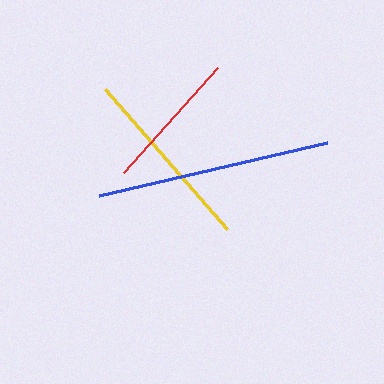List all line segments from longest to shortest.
From longest to shortest: blue, yellow, red.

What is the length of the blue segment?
The blue segment is approximately 234 pixels long.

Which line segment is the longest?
The blue line is the longest at approximately 234 pixels.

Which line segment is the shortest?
The red line is the shortest at approximately 140 pixels.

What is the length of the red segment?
The red segment is approximately 140 pixels long.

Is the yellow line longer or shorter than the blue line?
The blue line is longer than the yellow line.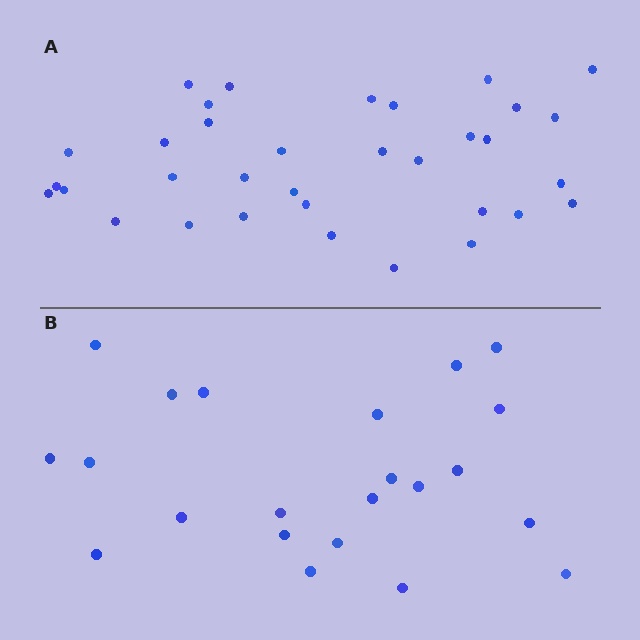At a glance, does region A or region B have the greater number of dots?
Region A (the top region) has more dots.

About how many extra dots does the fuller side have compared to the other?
Region A has roughly 12 or so more dots than region B.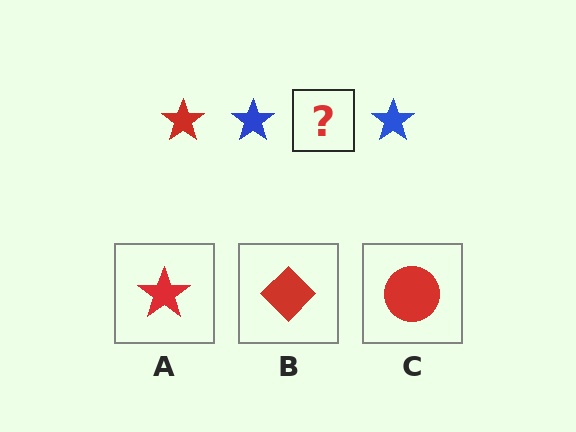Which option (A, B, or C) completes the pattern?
A.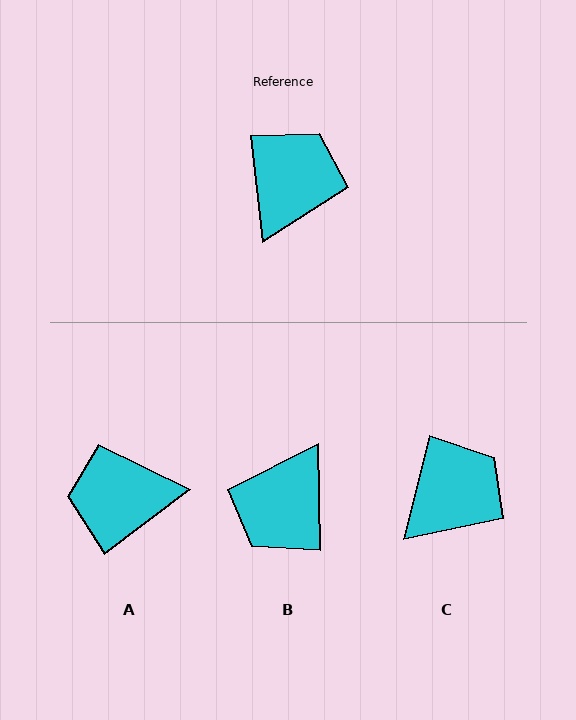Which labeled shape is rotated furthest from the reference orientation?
B, about 174 degrees away.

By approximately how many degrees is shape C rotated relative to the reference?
Approximately 20 degrees clockwise.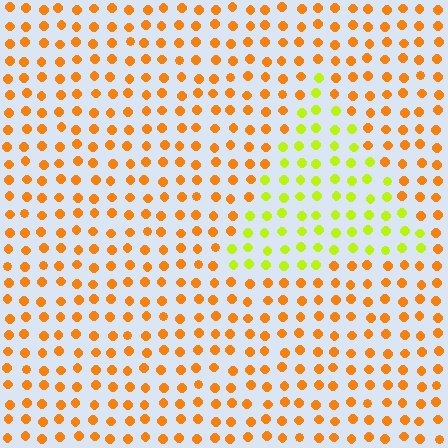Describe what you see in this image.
The image is filled with small orange elements in a uniform arrangement. A triangle-shaped region is visible where the elements are tinted to a slightly different hue, forming a subtle color boundary.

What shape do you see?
I see a triangle.